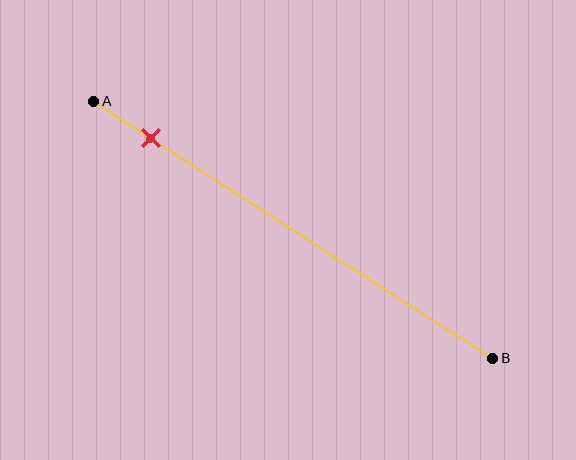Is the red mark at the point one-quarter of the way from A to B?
No, the mark is at about 15% from A, not at the 25% one-quarter point.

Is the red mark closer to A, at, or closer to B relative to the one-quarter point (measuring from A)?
The red mark is closer to point A than the one-quarter point of segment AB.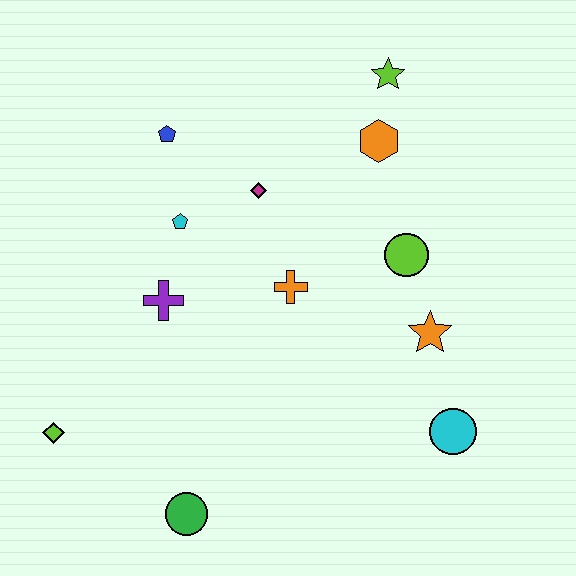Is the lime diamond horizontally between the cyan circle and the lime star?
No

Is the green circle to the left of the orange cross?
Yes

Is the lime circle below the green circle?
No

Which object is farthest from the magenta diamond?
The green circle is farthest from the magenta diamond.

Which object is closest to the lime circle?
The orange star is closest to the lime circle.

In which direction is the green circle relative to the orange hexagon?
The green circle is below the orange hexagon.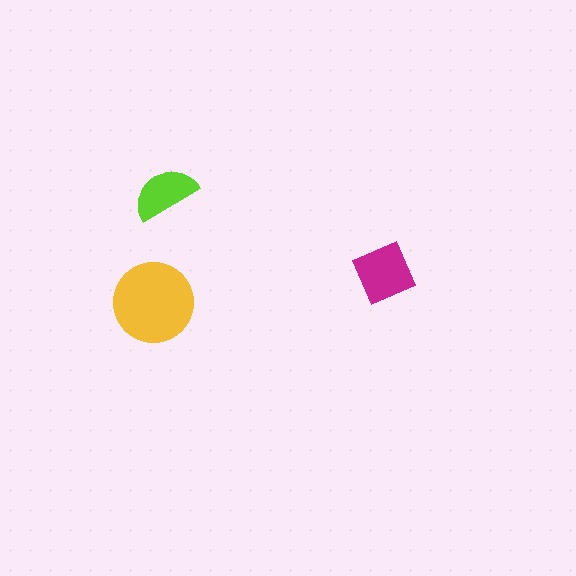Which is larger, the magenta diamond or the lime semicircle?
The magenta diamond.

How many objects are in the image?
There are 3 objects in the image.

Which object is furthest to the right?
The magenta diamond is rightmost.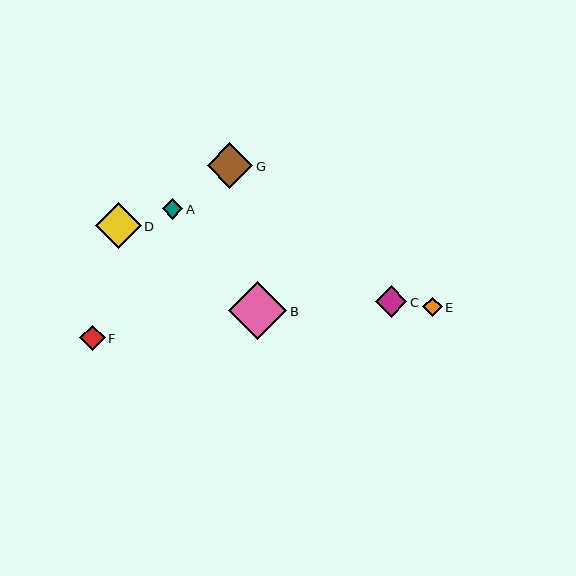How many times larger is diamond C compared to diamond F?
Diamond C is approximately 1.2 times the size of diamond F.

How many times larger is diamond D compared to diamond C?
Diamond D is approximately 1.5 times the size of diamond C.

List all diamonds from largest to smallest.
From largest to smallest: B, D, G, C, F, A, E.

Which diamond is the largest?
Diamond B is the largest with a size of approximately 58 pixels.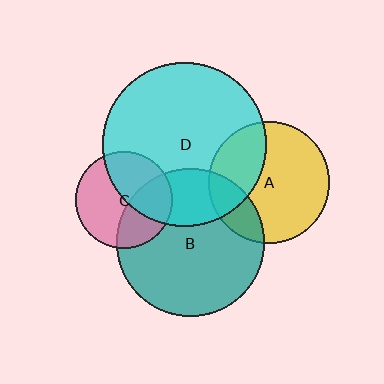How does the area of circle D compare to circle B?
Approximately 1.2 times.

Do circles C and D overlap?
Yes.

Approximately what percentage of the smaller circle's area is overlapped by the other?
Approximately 45%.